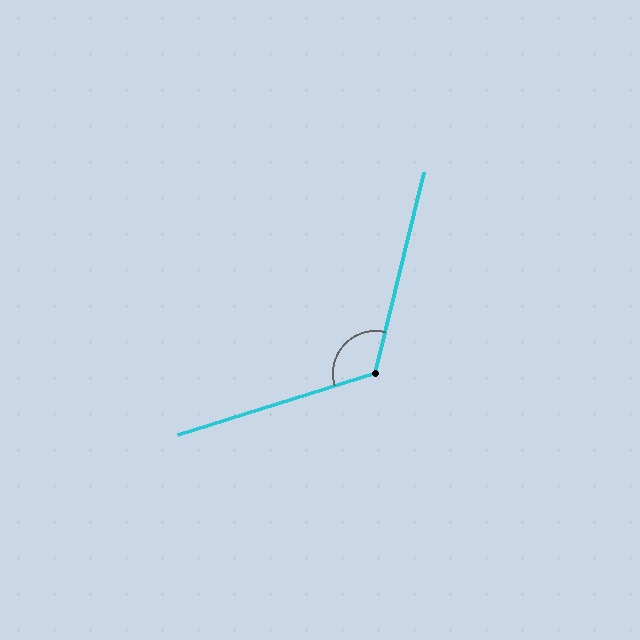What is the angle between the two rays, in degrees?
Approximately 121 degrees.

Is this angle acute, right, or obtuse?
It is obtuse.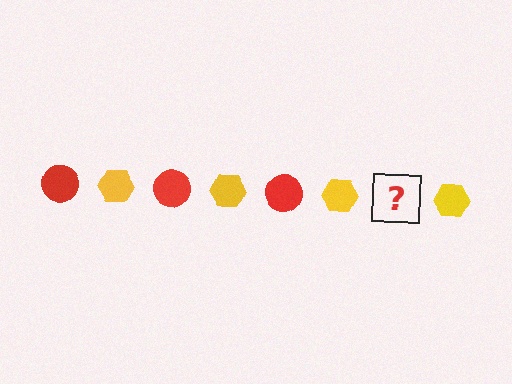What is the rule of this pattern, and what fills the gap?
The rule is that the pattern alternates between red circle and yellow hexagon. The gap should be filled with a red circle.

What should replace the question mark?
The question mark should be replaced with a red circle.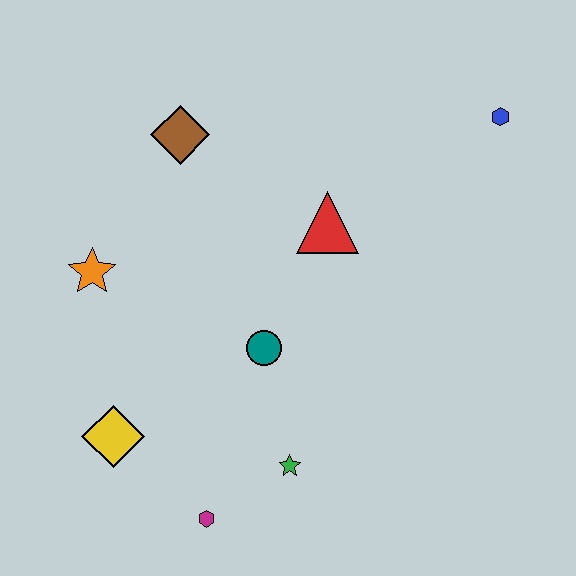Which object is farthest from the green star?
The blue hexagon is farthest from the green star.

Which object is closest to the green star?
The magenta hexagon is closest to the green star.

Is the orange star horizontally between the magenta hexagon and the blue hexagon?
No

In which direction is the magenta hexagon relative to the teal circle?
The magenta hexagon is below the teal circle.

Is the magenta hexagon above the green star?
No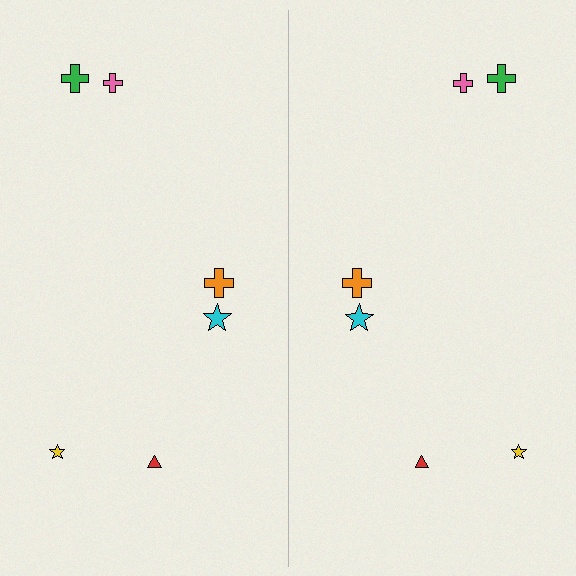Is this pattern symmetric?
Yes, this pattern has bilateral (reflection) symmetry.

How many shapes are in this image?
There are 12 shapes in this image.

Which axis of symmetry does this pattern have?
The pattern has a vertical axis of symmetry running through the center of the image.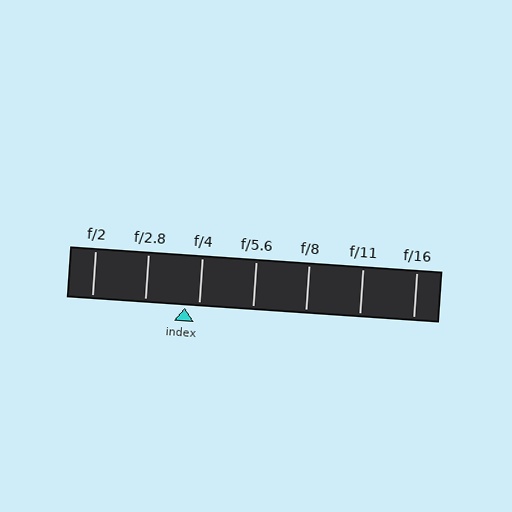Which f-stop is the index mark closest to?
The index mark is closest to f/4.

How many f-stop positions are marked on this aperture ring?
There are 7 f-stop positions marked.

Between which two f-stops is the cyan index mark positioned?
The index mark is between f/2.8 and f/4.